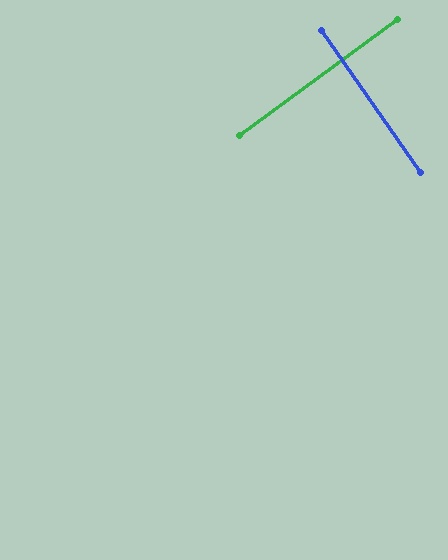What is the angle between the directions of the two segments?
Approximately 89 degrees.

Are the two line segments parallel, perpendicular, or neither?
Perpendicular — they meet at approximately 89°.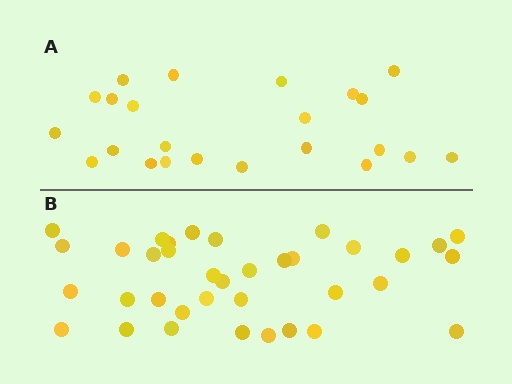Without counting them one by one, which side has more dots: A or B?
Region B (the bottom region) has more dots.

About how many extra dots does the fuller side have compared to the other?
Region B has approximately 15 more dots than region A.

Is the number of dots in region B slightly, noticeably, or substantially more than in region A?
Region B has substantially more. The ratio is roughly 1.6 to 1.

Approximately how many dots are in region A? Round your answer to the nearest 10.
About 20 dots. (The exact count is 23, which rounds to 20.)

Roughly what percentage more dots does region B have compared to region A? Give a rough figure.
About 55% more.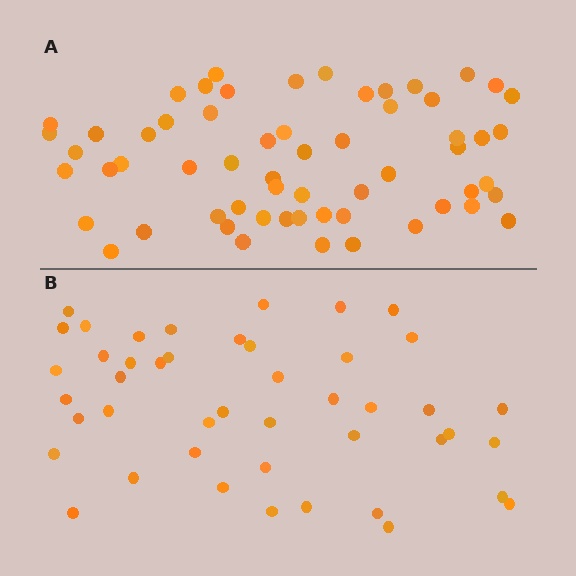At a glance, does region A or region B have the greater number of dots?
Region A (the top region) has more dots.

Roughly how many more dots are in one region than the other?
Region A has approximately 15 more dots than region B.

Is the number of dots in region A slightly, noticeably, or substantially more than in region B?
Region A has noticeably more, but not dramatically so. The ratio is roughly 1.3 to 1.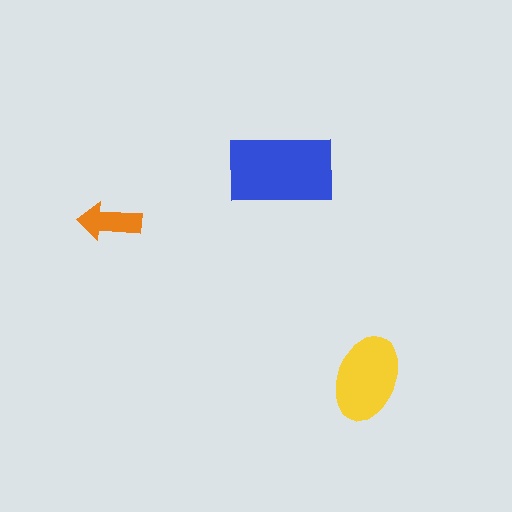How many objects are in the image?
There are 3 objects in the image.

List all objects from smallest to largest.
The orange arrow, the yellow ellipse, the blue rectangle.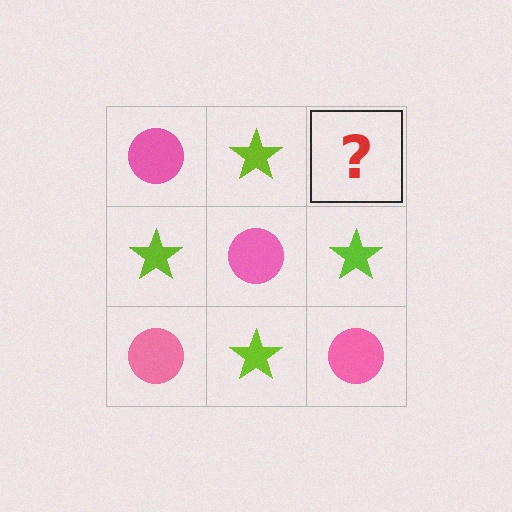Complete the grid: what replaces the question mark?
The question mark should be replaced with a pink circle.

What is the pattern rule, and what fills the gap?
The rule is that it alternates pink circle and lime star in a checkerboard pattern. The gap should be filled with a pink circle.